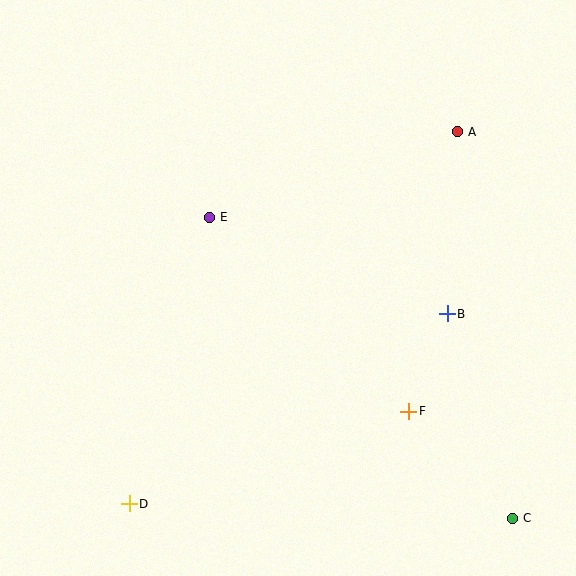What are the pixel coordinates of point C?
Point C is at (513, 518).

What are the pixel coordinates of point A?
Point A is at (458, 132).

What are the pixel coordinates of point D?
Point D is at (129, 504).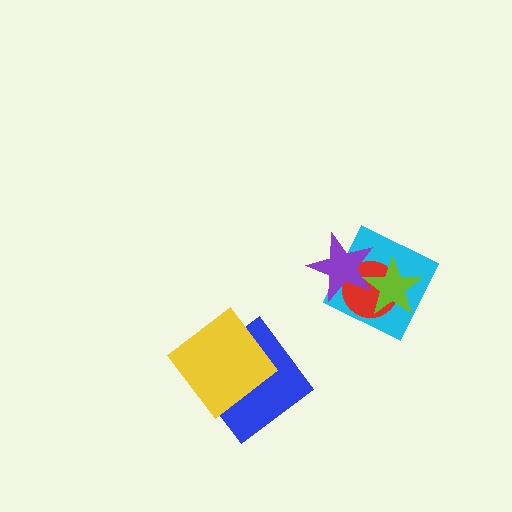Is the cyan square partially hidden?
Yes, it is partially covered by another shape.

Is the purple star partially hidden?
Yes, it is partially covered by another shape.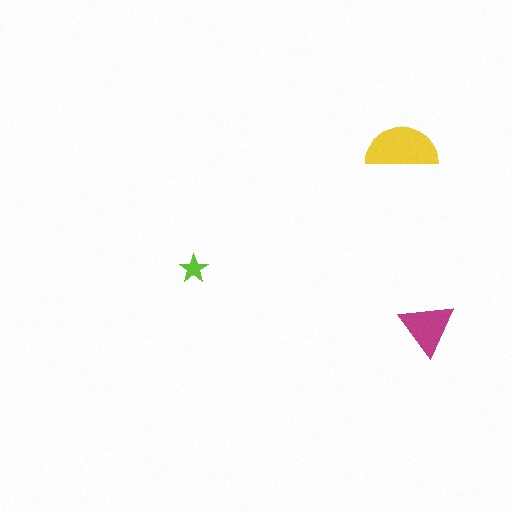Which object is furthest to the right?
The magenta triangle is rightmost.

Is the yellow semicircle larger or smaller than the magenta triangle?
Larger.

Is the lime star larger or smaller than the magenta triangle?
Smaller.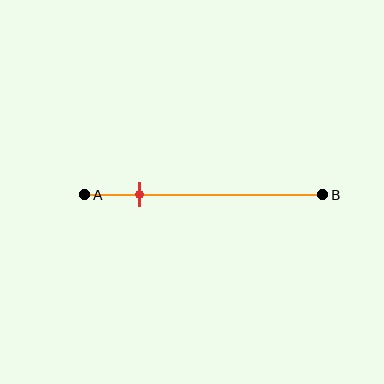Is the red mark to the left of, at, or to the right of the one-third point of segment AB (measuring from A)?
The red mark is to the left of the one-third point of segment AB.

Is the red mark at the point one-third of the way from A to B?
No, the mark is at about 25% from A, not at the 33% one-third point.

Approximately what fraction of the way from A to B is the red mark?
The red mark is approximately 25% of the way from A to B.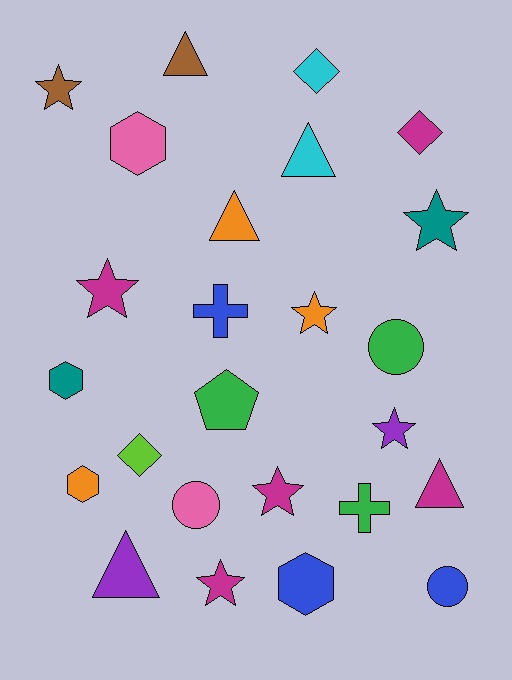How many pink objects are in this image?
There are 2 pink objects.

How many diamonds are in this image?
There are 3 diamonds.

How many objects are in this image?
There are 25 objects.